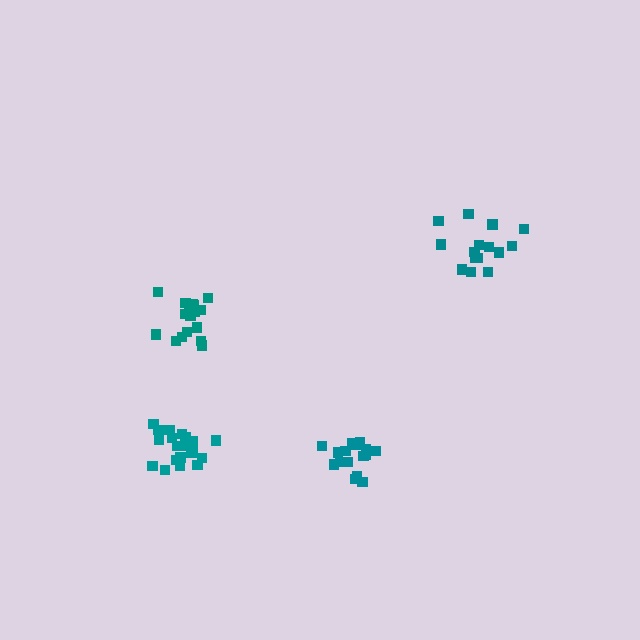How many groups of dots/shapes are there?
There are 4 groups.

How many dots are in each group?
Group 1: 16 dots, Group 2: 17 dots, Group 3: 15 dots, Group 4: 21 dots (69 total).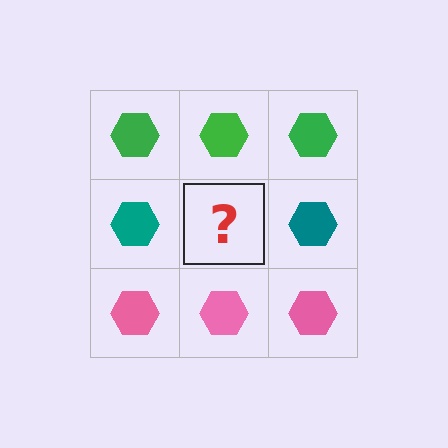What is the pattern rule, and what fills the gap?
The rule is that each row has a consistent color. The gap should be filled with a teal hexagon.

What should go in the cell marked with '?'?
The missing cell should contain a teal hexagon.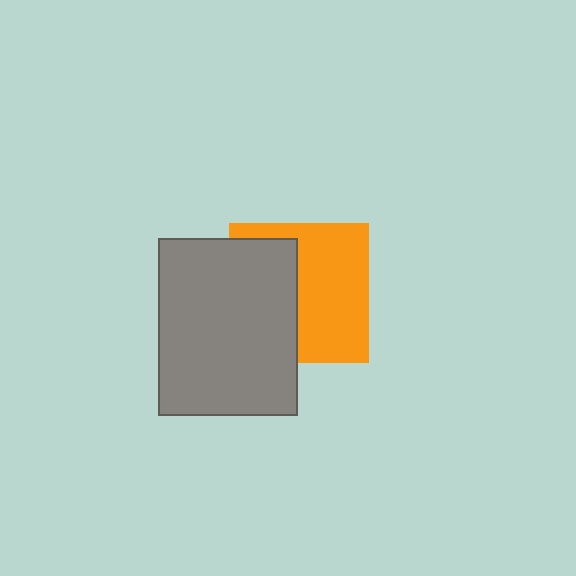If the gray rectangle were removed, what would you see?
You would see the complete orange square.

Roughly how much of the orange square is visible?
About half of it is visible (roughly 56%).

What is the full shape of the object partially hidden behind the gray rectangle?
The partially hidden object is an orange square.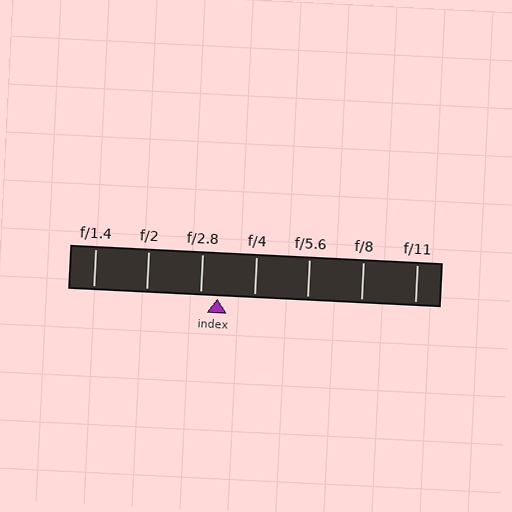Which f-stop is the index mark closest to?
The index mark is closest to f/2.8.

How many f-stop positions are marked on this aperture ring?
There are 7 f-stop positions marked.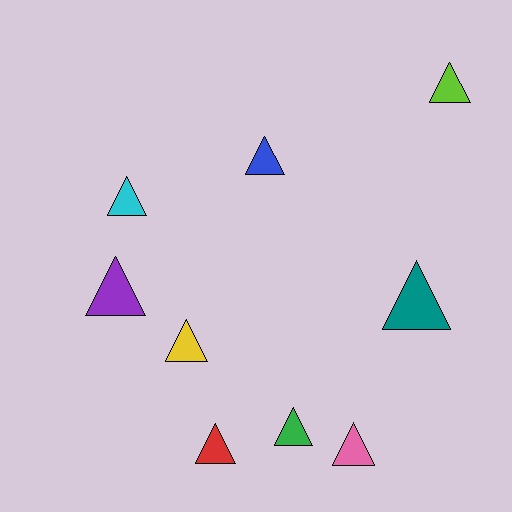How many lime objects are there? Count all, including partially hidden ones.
There is 1 lime object.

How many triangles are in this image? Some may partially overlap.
There are 9 triangles.